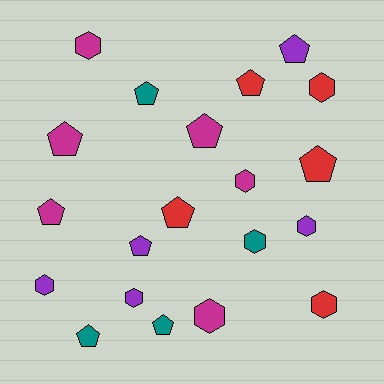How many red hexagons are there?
There are 2 red hexagons.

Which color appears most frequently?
Magenta, with 6 objects.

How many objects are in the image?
There are 20 objects.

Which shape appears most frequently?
Pentagon, with 11 objects.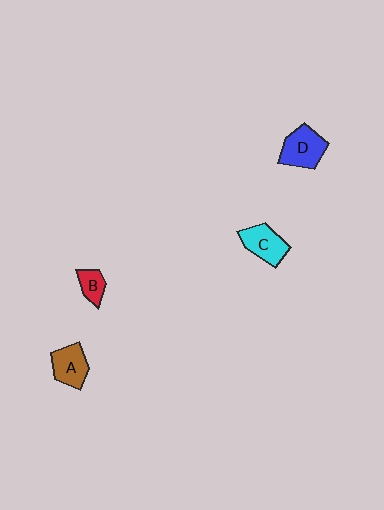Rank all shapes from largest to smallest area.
From largest to smallest: D (blue), C (cyan), A (brown), B (red).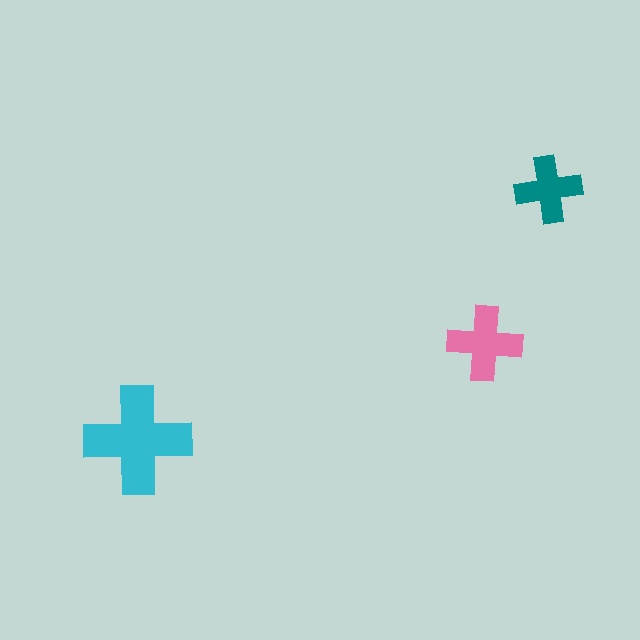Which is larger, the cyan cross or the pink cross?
The cyan one.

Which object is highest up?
The teal cross is topmost.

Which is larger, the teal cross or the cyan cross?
The cyan one.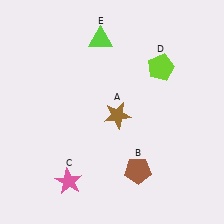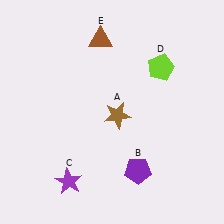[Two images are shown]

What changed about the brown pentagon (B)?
In Image 1, B is brown. In Image 2, it changed to purple.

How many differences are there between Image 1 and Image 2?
There are 3 differences between the two images.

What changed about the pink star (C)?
In Image 1, C is pink. In Image 2, it changed to purple.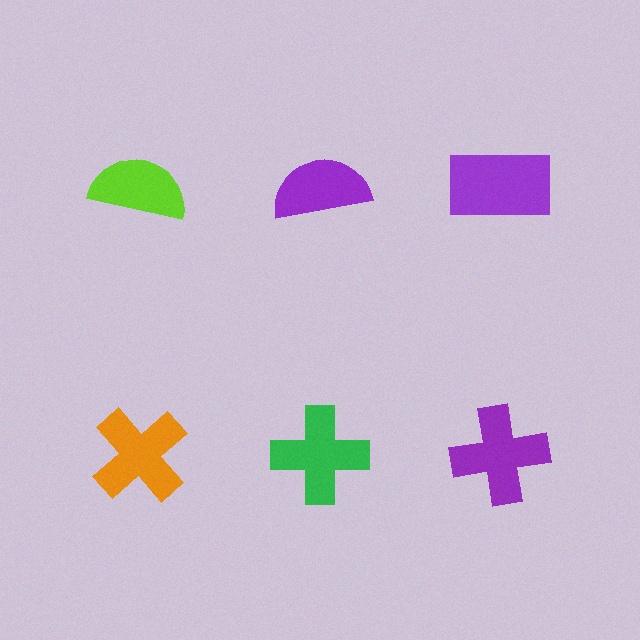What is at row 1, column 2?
A purple semicircle.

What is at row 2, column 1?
An orange cross.